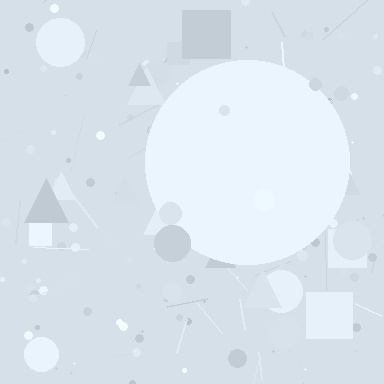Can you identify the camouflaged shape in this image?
The camouflaged shape is a circle.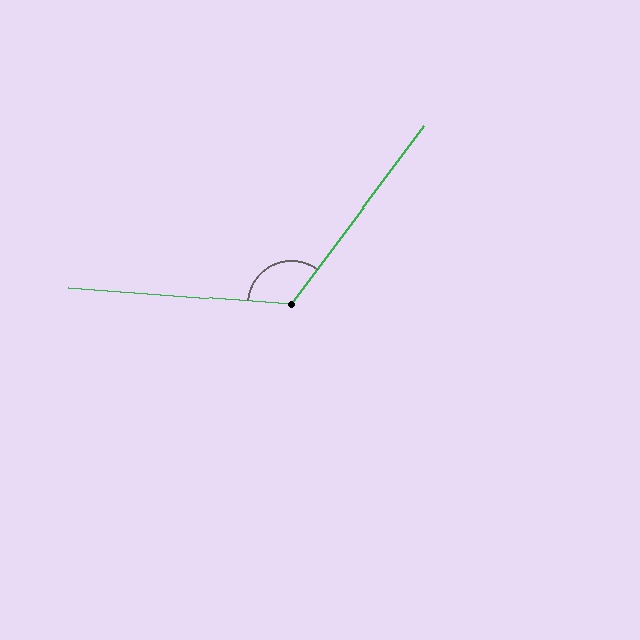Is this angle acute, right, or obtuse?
It is obtuse.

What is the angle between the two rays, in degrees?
Approximately 122 degrees.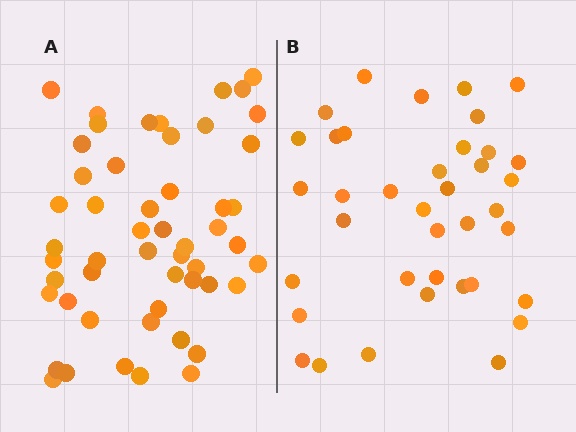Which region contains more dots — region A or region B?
Region A (the left region) has more dots.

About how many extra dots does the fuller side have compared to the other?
Region A has approximately 15 more dots than region B.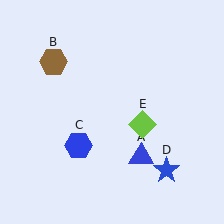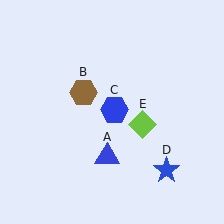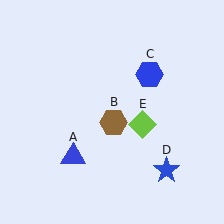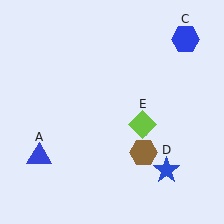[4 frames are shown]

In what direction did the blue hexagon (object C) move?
The blue hexagon (object C) moved up and to the right.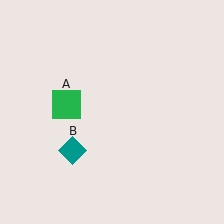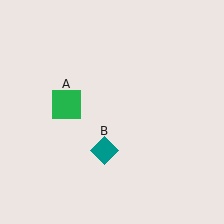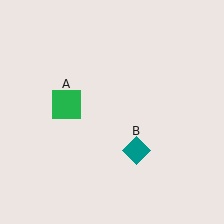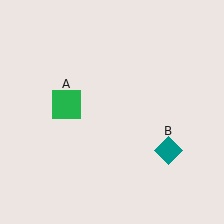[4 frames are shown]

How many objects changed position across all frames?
1 object changed position: teal diamond (object B).